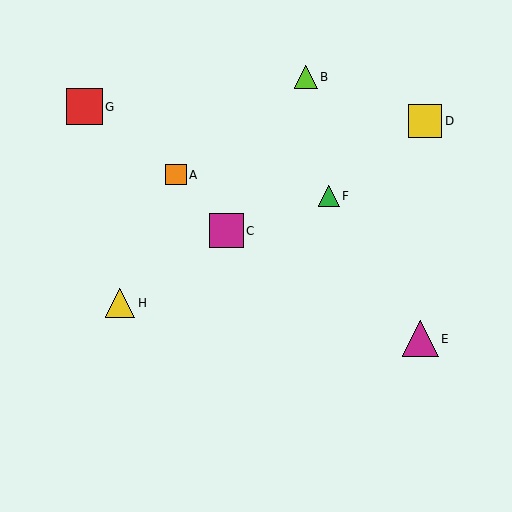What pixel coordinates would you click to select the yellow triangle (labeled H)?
Click at (120, 303) to select the yellow triangle H.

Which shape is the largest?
The red square (labeled G) is the largest.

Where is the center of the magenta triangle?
The center of the magenta triangle is at (420, 339).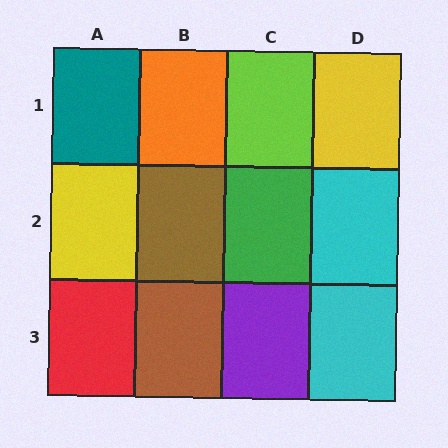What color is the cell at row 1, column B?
Orange.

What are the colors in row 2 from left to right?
Yellow, brown, green, cyan.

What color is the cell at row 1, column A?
Teal.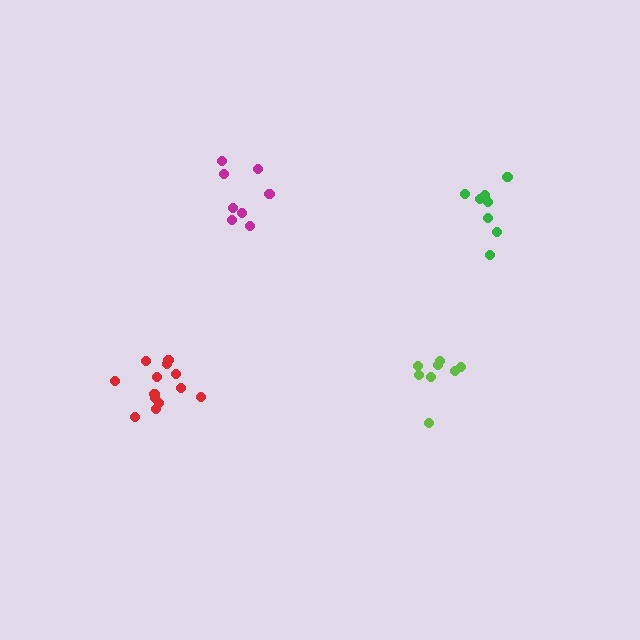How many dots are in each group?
Group 1: 8 dots, Group 2: 8 dots, Group 3: 8 dots, Group 4: 13 dots (37 total).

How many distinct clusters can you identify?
There are 4 distinct clusters.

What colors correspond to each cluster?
The clusters are colored: lime, magenta, green, red.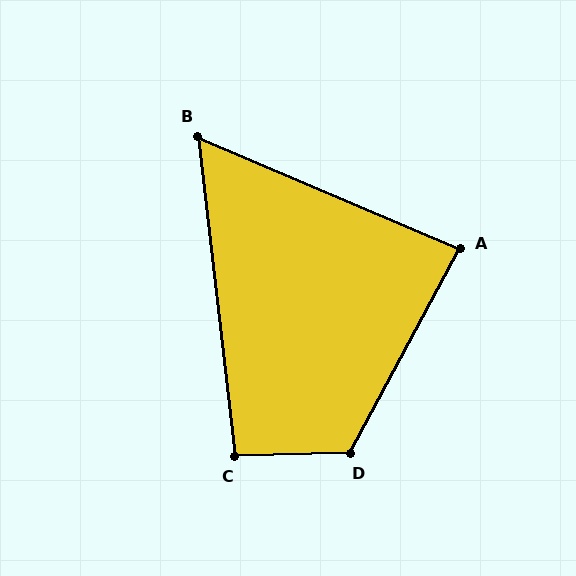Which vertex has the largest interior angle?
D, at approximately 120 degrees.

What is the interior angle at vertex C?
Approximately 95 degrees (obtuse).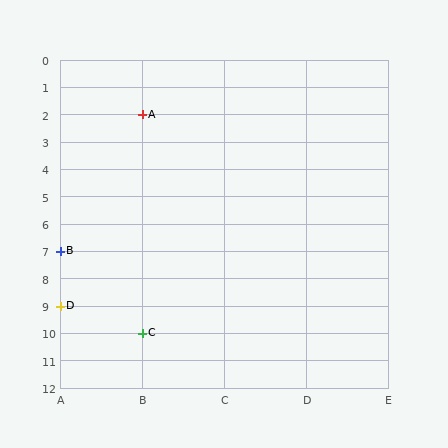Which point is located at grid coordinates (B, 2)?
Point A is at (B, 2).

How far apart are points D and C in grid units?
Points D and C are 1 column and 1 row apart (about 1.4 grid units diagonally).